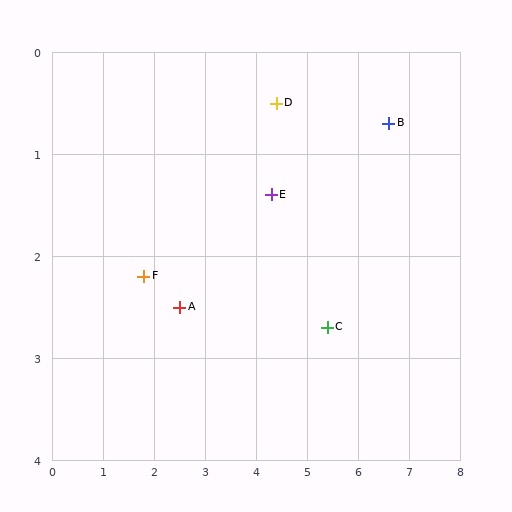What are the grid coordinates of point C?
Point C is at approximately (5.4, 2.7).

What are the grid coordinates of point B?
Point B is at approximately (6.6, 0.7).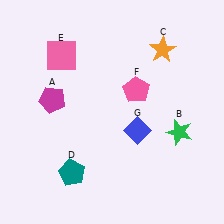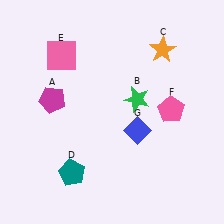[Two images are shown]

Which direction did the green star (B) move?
The green star (B) moved left.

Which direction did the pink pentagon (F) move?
The pink pentagon (F) moved right.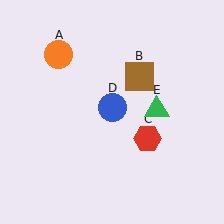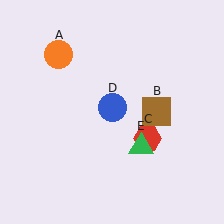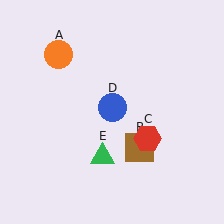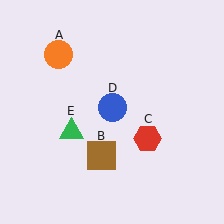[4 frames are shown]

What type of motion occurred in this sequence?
The brown square (object B), green triangle (object E) rotated clockwise around the center of the scene.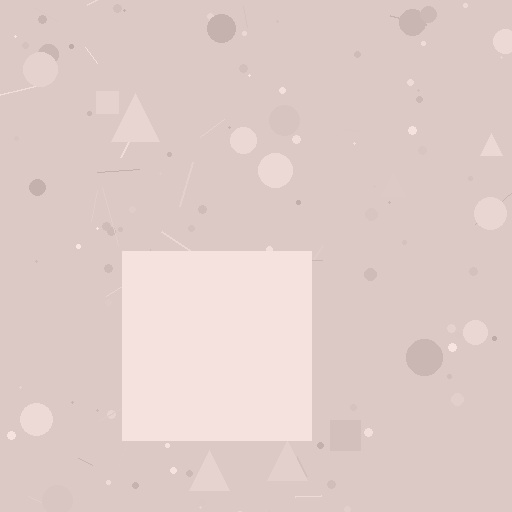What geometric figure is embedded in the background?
A square is embedded in the background.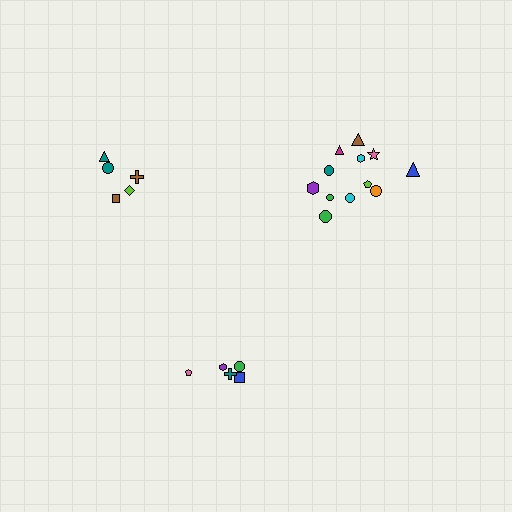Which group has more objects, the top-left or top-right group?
The top-right group.